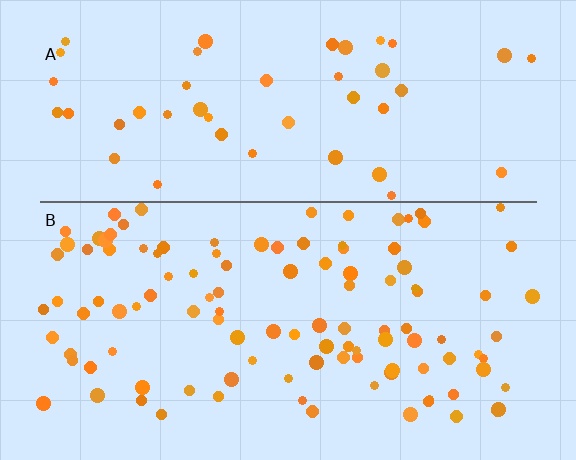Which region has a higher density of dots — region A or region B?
B (the bottom).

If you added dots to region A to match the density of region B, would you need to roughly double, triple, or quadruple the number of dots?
Approximately double.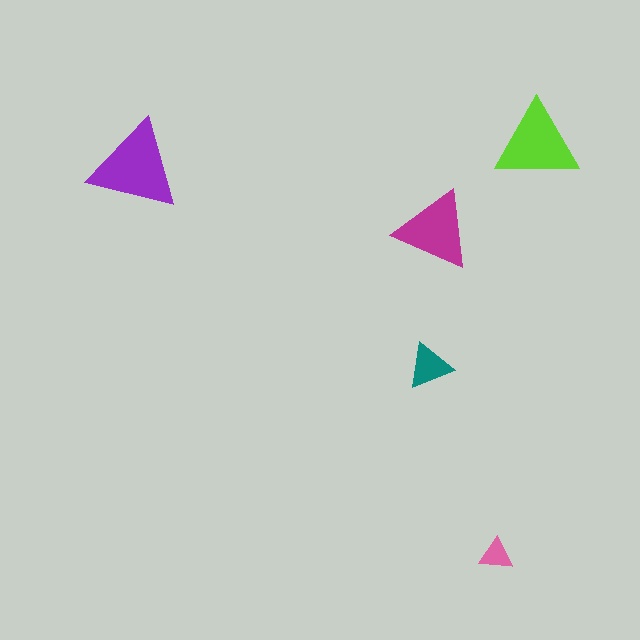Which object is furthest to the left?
The purple triangle is leftmost.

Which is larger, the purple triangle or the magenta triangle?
The purple one.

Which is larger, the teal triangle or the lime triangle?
The lime one.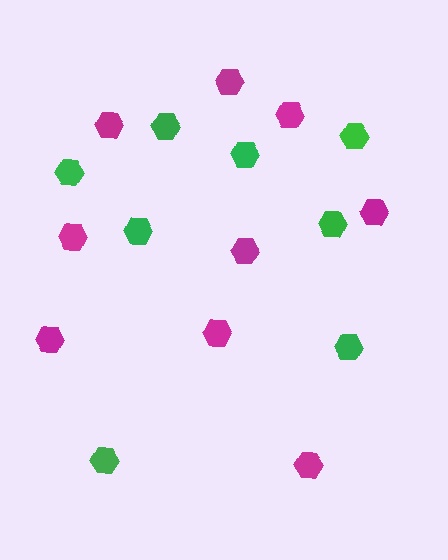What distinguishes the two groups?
There are 2 groups: one group of green hexagons (8) and one group of magenta hexagons (9).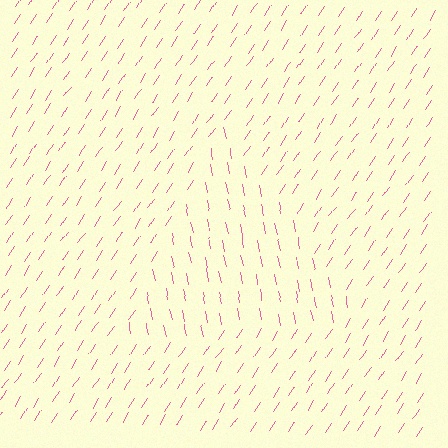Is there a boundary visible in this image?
Yes, there is a texture boundary formed by a change in line orientation.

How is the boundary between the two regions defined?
The boundary is defined purely by a change in line orientation (approximately 45 degrees difference). All lines are the same color and thickness.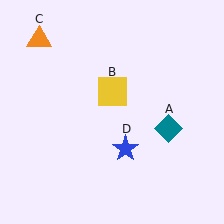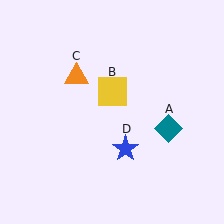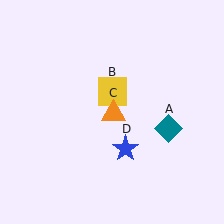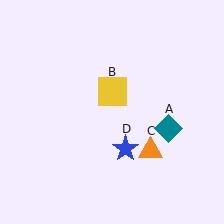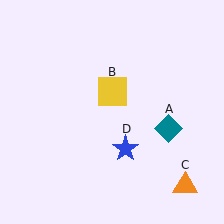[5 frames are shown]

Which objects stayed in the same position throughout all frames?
Teal diamond (object A) and yellow square (object B) and blue star (object D) remained stationary.